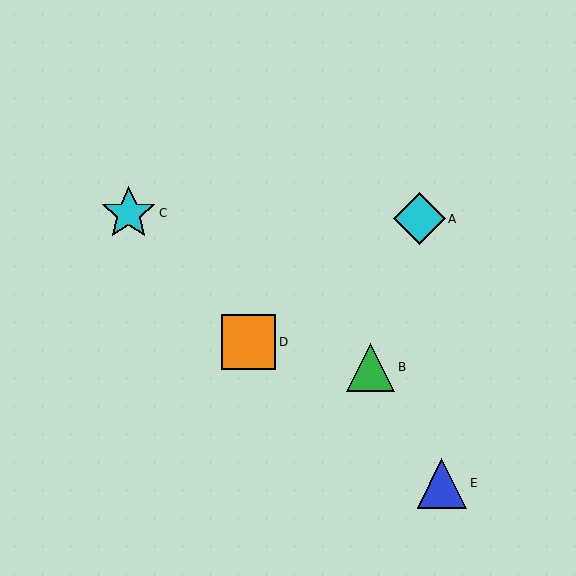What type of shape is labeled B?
Shape B is a green triangle.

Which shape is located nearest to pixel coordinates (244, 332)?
The orange square (labeled D) at (248, 342) is nearest to that location.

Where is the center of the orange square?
The center of the orange square is at (248, 342).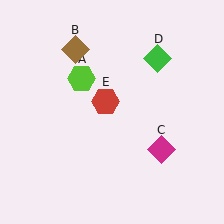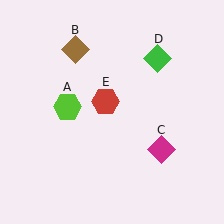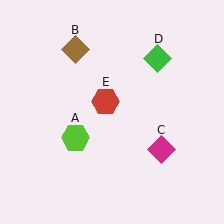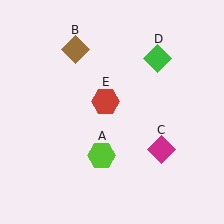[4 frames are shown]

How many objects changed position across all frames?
1 object changed position: lime hexagon (object A).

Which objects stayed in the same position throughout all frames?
Brown diamond (object B) and magenta diamond (object C) and green diamond (object D) and red hexagon (object E) remained stationary.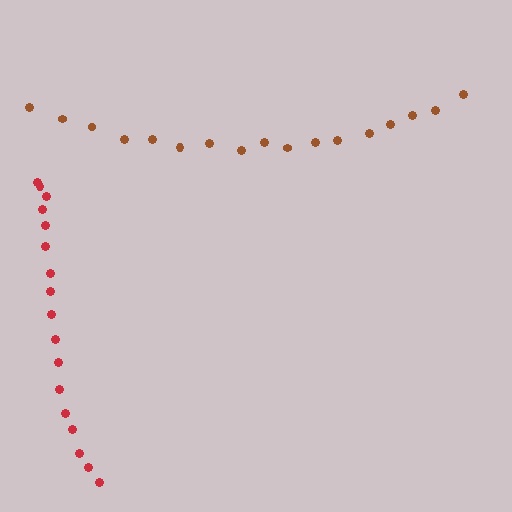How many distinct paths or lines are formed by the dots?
There are 2 distinct paths.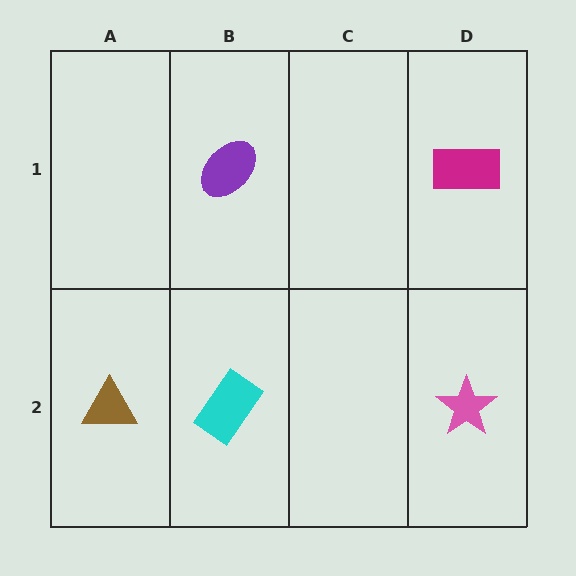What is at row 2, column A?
A brown triangle.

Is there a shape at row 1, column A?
No, that cell is empty.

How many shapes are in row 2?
3 shapes.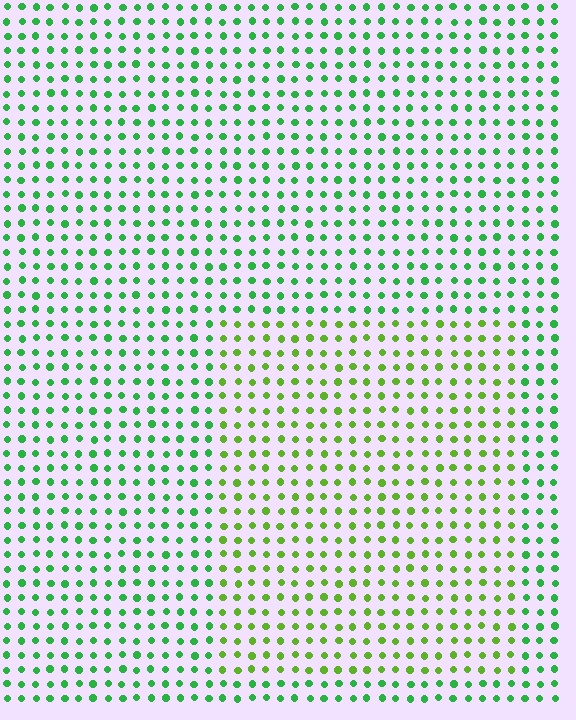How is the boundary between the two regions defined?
The boundary is defined purely by a slight shift in hue (about 34 degrees). Spacing, size, and orientation are identical on both sides.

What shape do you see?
I see a rectangle.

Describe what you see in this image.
The image is filled with small green elements in a uniform arrangement. A rectangle-shaped region is visible where the elements are tinted to a slightly different hue, forming a subtle color boundary.